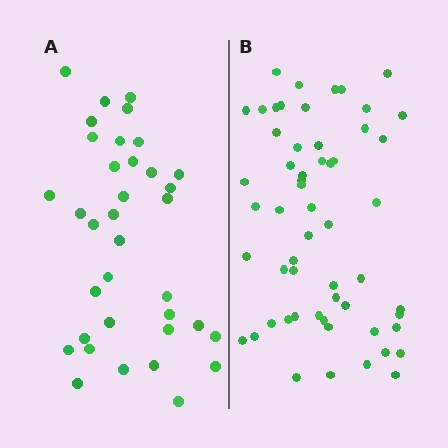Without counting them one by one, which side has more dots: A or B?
Region B (the right region) has more dots.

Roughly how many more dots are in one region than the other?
Region B has approximately 20 more dots than region A.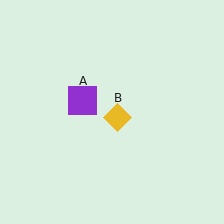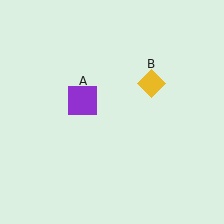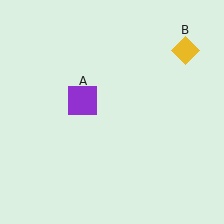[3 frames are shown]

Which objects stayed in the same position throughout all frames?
Purple square (object A) remained stationary.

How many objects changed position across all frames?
1 object changed position: yellow diamond (object B).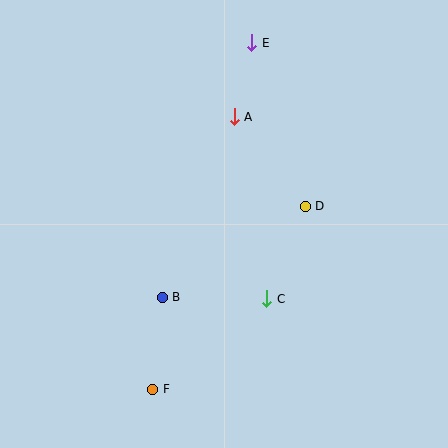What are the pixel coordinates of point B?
Point B is at (162, 297).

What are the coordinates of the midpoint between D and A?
The midpoint between D and A is at (270, 161).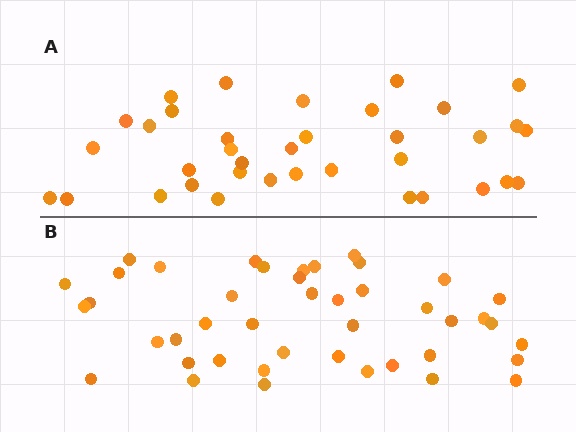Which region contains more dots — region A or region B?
Region B (the bottom region) has more dots.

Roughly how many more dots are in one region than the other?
Region B has roughly 8 or so more dots than region A.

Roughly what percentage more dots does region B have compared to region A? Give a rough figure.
About 20% more.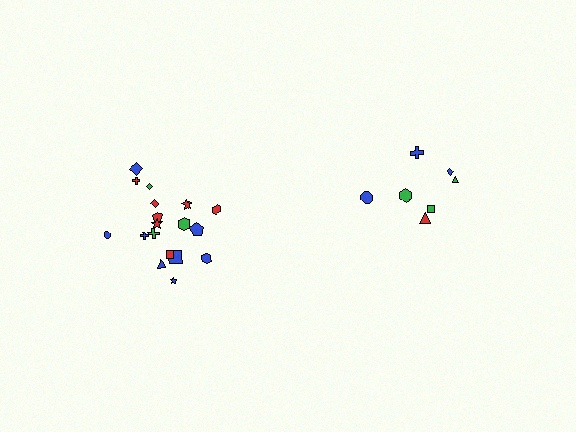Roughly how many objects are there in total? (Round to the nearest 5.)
Roughly 25 objects in total.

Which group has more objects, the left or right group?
The left group.